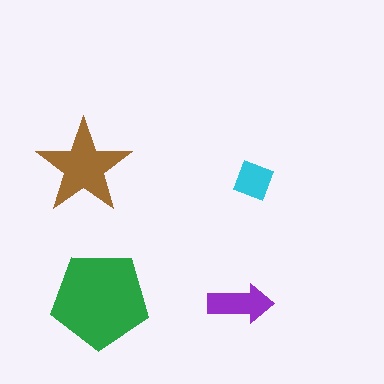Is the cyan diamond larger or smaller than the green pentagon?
Smaller.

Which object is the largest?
The green pentagon.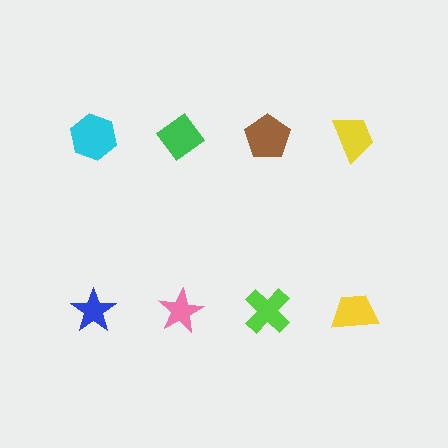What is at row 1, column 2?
A green diamond.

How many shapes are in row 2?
4 shapes.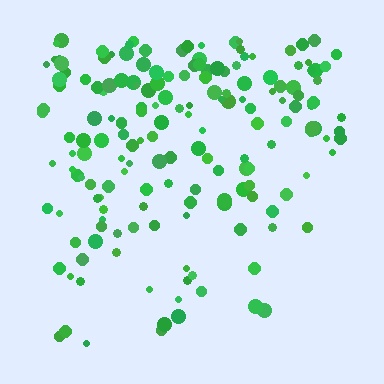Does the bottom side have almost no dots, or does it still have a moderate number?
Still a moderate number, just noticeably fewer than the top.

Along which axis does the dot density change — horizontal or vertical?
Vertical.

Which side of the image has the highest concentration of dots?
The top.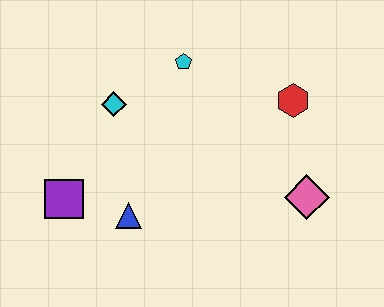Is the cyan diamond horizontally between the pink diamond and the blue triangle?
No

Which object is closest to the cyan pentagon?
The cyan diamond is closest to the cyan pentagon.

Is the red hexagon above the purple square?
Yes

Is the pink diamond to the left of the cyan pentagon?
No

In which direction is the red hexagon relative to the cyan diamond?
The red hexagon is to the right of the cyan diamond.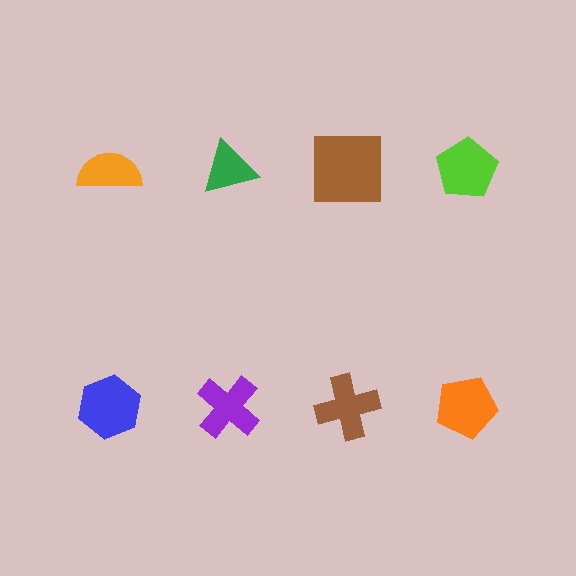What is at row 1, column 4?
A lime pentagon.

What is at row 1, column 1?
An orange semicircle.